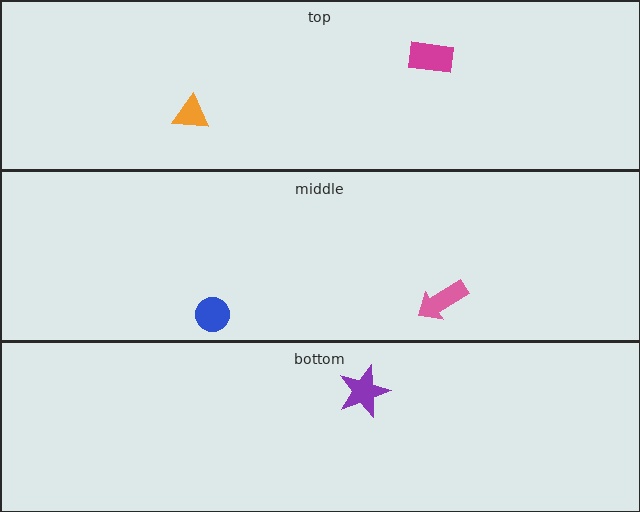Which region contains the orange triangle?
The top region.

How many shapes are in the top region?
2.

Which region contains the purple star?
The bottom region.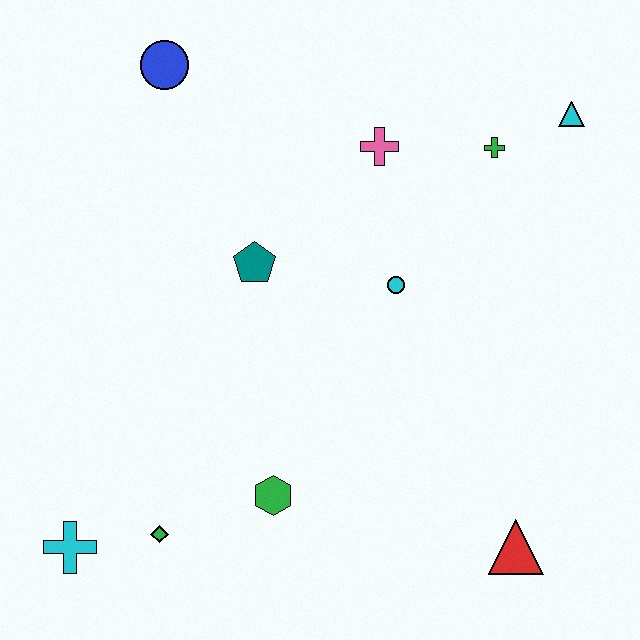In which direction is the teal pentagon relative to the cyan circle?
The teal pentagon is to the left of the cyan circle.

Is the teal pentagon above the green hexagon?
Yes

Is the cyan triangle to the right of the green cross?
Yes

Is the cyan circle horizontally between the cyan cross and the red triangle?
Yes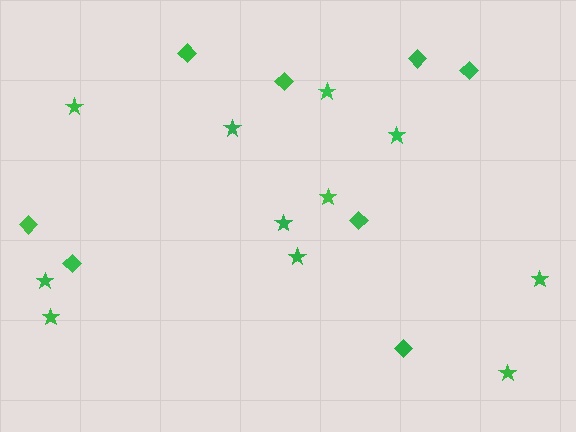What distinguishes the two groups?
There are 2 groups: one group of diamonds (8) and one group of stars (11).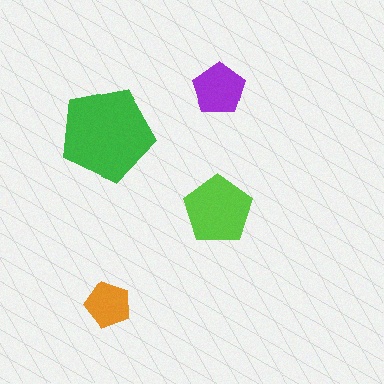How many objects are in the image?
There are 4 objects in the image.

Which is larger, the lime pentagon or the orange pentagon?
The lime one.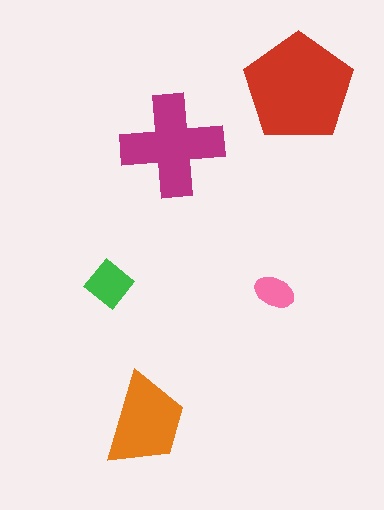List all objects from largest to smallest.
The red pentagon, the magenta cross, the orange trapezoid, the green diamond, the pink ellipse.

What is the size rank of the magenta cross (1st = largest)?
2nd.